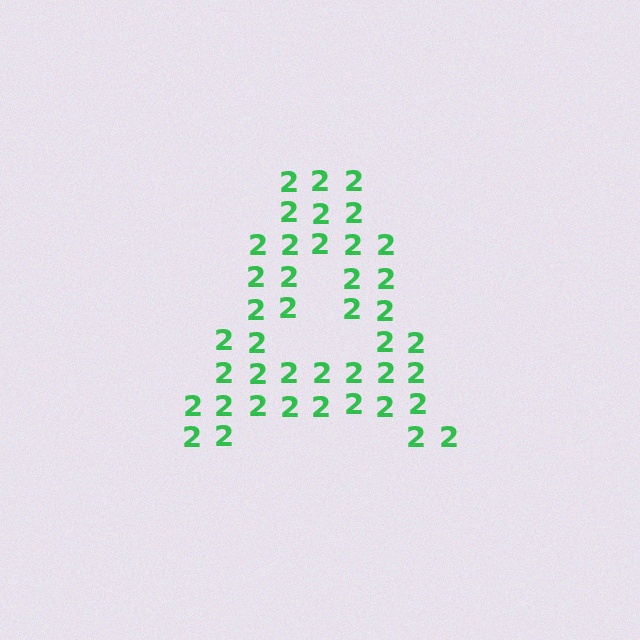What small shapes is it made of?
It is made of small digit 2's.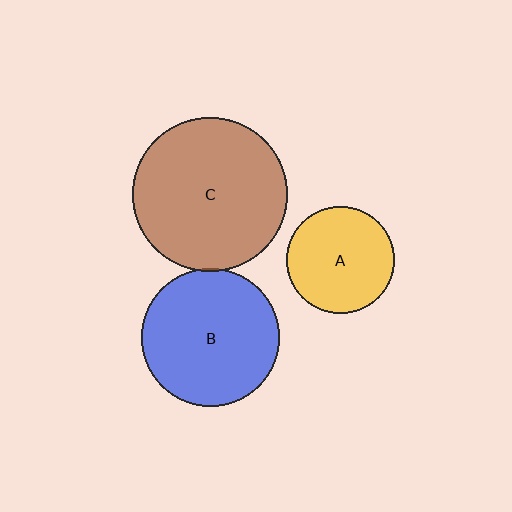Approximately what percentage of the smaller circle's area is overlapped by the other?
Approximately 5%.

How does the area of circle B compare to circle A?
Approximately 1.7 times.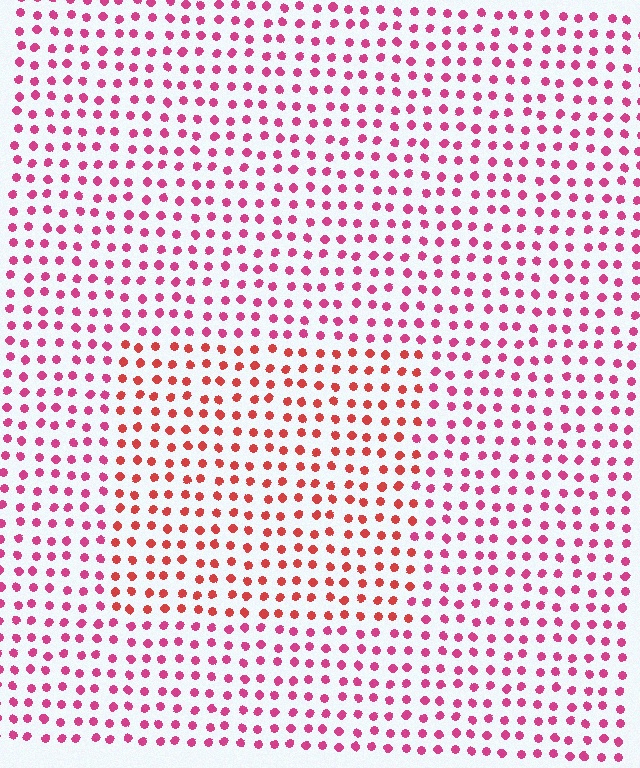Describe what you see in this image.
The image is filled with small magenta elements in a uniform arrangement. A rectangle-shaped region is visible where the elements are tinted to a slightly different hue, forming a subtle color boundary.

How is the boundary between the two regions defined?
The boundary is defined purely by a slight shift in hue (about 31 degrees). Spacing, size, and orientation are identical on both sides.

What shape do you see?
I see a rectangle.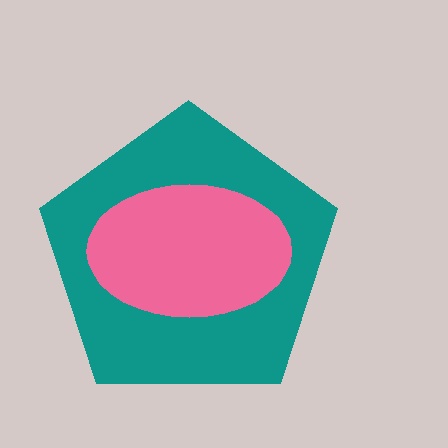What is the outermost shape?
The teal pentagon.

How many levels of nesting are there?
2.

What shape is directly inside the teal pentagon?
The pink ellipse.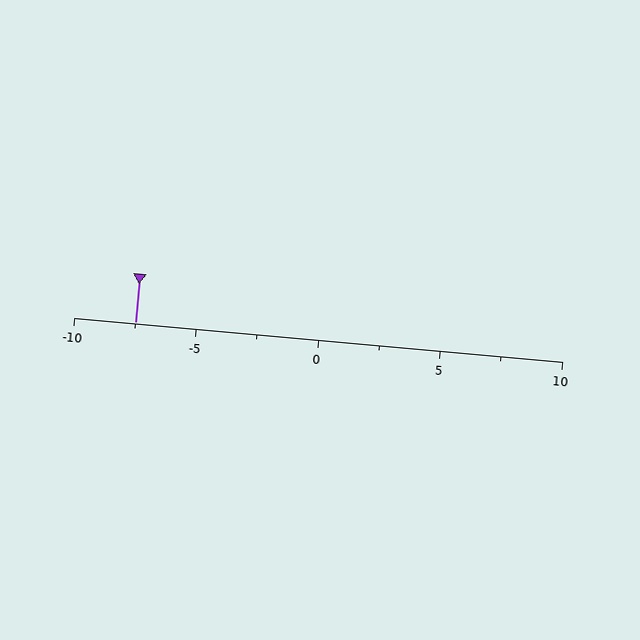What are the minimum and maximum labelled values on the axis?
The axis runs from -10 to 10.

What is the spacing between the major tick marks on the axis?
The major ticks are spaced 5 apart.